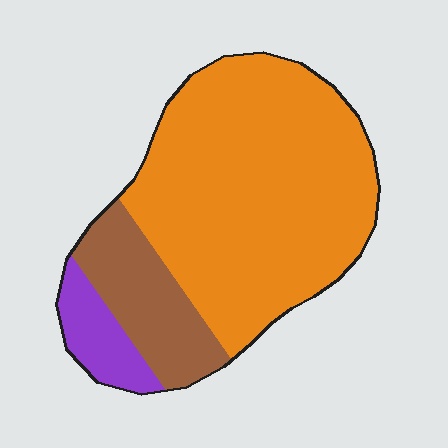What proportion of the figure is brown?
Brown takes up about one fifth (1/5) of the figure.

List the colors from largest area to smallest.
From largest to smallest: orange, brown, purple.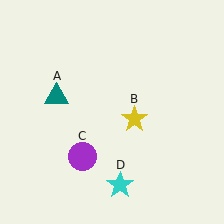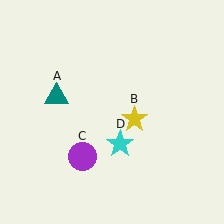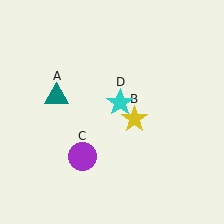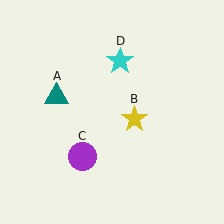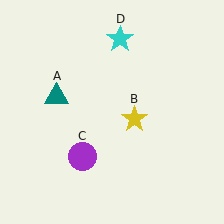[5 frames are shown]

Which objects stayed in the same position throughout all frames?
Teal triangle (object A) and yellow star (object B) and purple circle (object C) remained stationary.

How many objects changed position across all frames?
1 object changed position: cyan star (object D).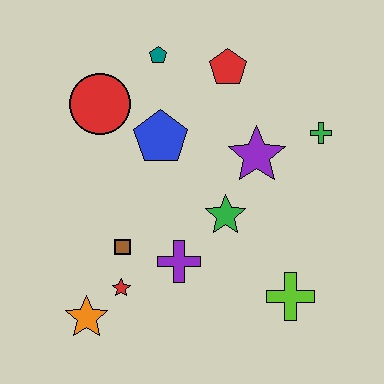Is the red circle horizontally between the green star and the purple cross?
No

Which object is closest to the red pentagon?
The teal pentagon is closest to the red pentagon.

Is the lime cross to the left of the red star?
No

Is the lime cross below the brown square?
Yes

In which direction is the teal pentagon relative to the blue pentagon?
The teal pentagon is above the blue pentagon.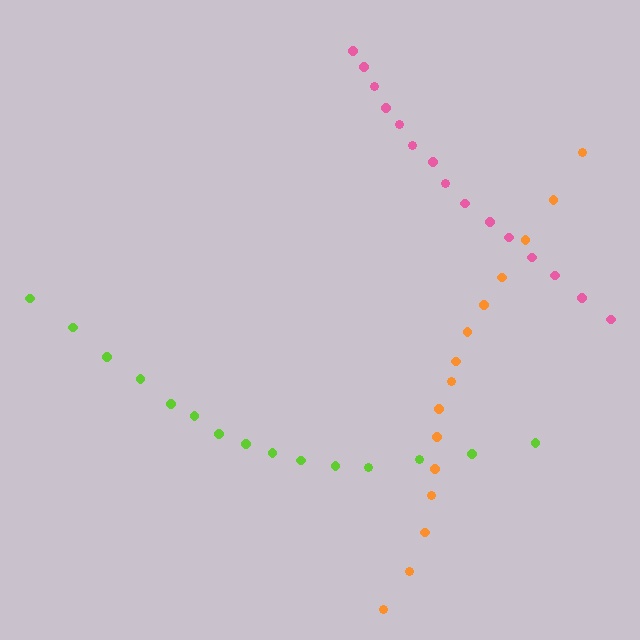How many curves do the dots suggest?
There are 3 distinct paths.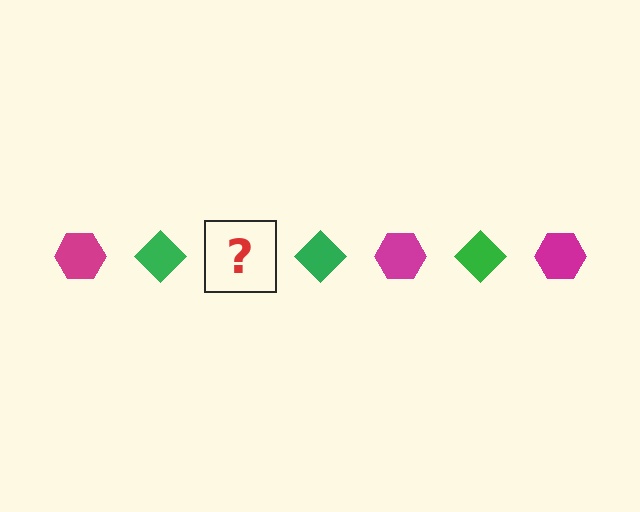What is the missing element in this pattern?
The missing element is a magenta hexagon.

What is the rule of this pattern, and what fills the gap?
The rule is that the pattern alternates between magenta hexagon and green diamond. The gap should be filled with a magenta hexagon.